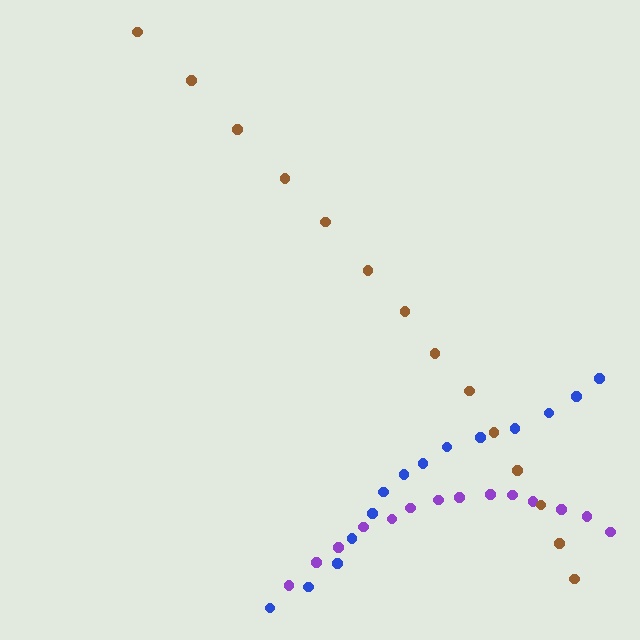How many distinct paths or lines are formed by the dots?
There are 3 distinct paths.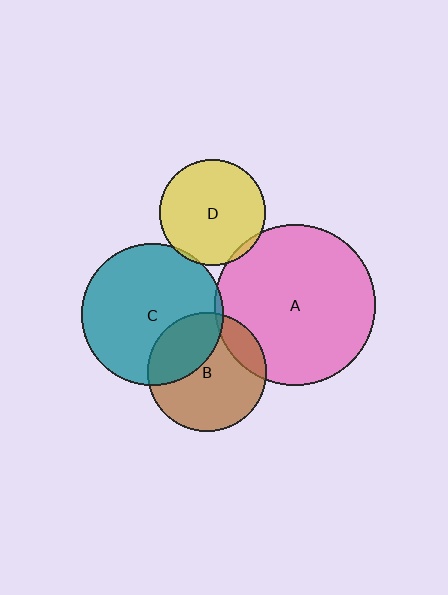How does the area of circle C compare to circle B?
Approximately 1.4 times.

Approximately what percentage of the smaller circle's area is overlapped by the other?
Approximately 15%.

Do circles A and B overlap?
Yes.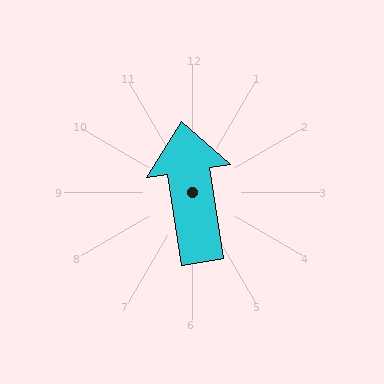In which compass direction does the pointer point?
North.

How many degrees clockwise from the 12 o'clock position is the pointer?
Approximately 351 degrees.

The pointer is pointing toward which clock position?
Roughly 12 o'clock.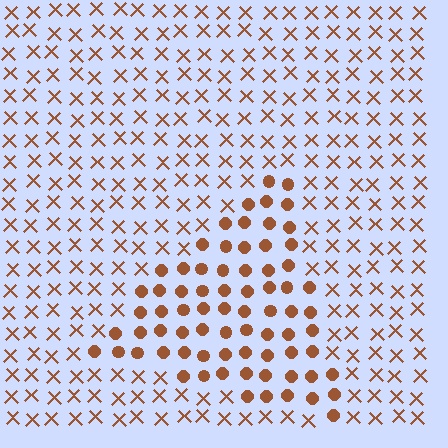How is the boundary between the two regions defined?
The boundary is defined by a change in element shape: circles inside vs. X marks outside. All elements share the same color and spacing.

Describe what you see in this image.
The image is filled with small brown elements arranged in a uniform grid. A triangle-shaped region contains circles, while the surrounding area contains X marks. The boundary is defined purely by the change in element shape.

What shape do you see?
I see a triangle.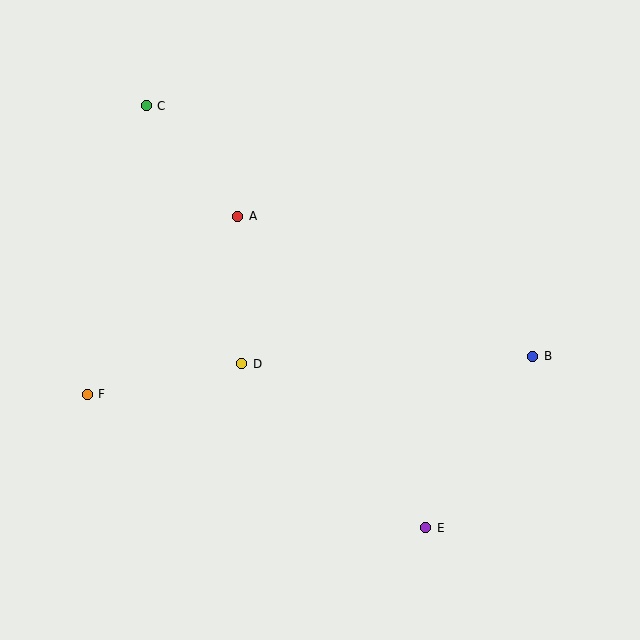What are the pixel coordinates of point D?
Point D is at (242, 364).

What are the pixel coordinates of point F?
Point F is at (87, 394).